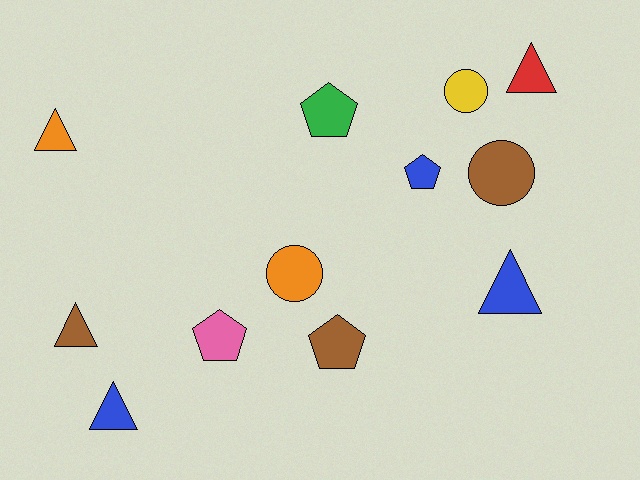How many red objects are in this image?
There is 1 red object.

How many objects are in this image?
There are 12 objects.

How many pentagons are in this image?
There are 4 pentagons.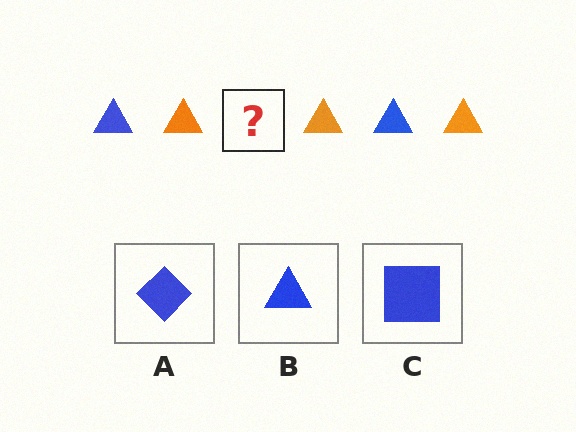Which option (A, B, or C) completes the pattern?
B.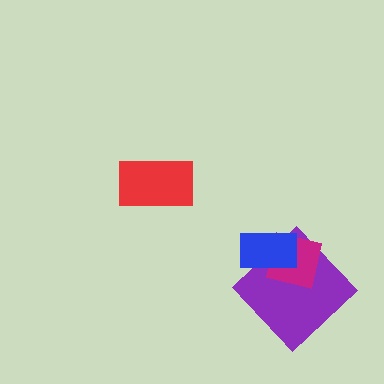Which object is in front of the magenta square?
The blue rectangle is in front of the magenta square.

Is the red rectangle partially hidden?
No, no other shape covers it.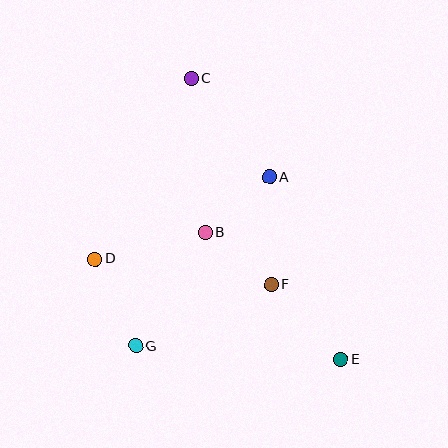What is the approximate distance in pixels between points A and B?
The distance between A and B is approximately 85 pixels.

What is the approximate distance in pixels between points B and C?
The distance between B and C is approximately 155 pixels.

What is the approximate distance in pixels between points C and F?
The distance between C and F is approximately 221 pixels.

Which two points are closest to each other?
Points B and F are closest to each other.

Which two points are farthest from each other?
Points C and E are farthest from each other.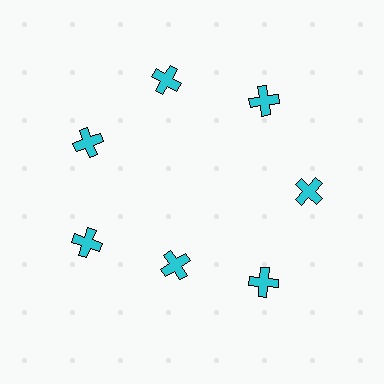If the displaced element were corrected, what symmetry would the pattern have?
It would have 7-fold rotational symmetry — the pattern would map onto itself every 51 degrees.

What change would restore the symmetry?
The symmetry would be restored by moving it outward, back onto the ring so that all 7 crosses sit at equal angles and equal distance from the center.